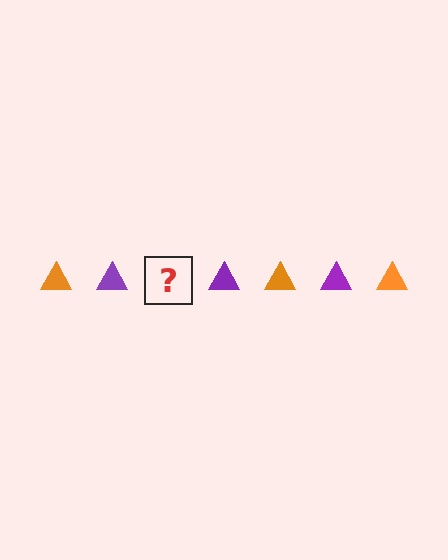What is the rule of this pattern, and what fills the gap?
The rule is that the pattern cycles through orange, purple triangles. The gap should be filled with an orange triangle.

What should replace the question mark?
The question mark should be replaced with an orange triangle.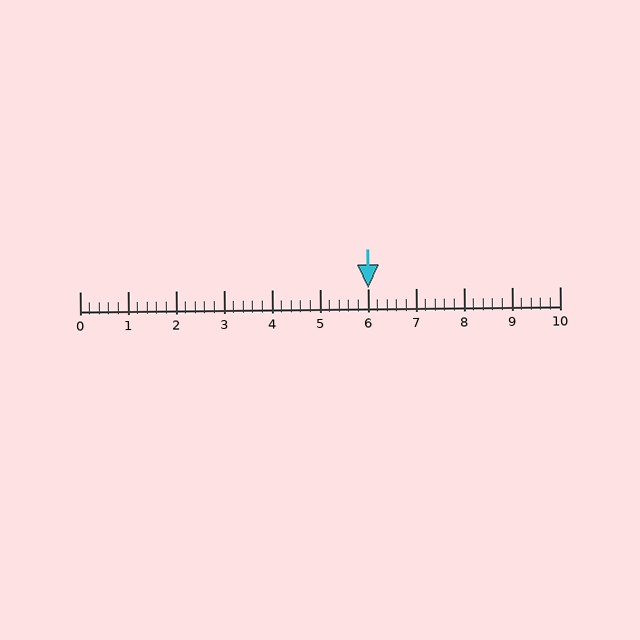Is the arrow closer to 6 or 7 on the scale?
The arrow is closer to 6.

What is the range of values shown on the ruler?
The ruler shows values from 0 to 10.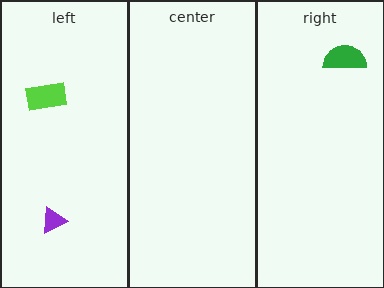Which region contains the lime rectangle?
The left region.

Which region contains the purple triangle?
The left region.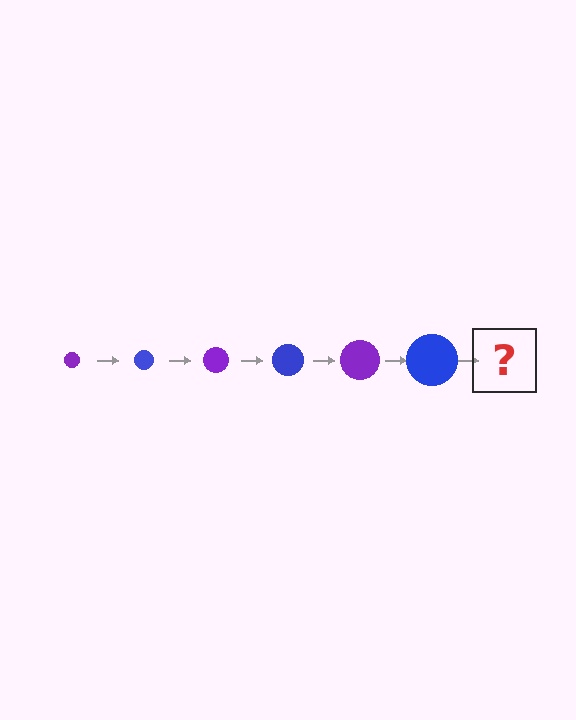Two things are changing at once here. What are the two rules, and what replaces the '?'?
The two rules are that the circle grows larger each step and the color cycles through purple and blue. The '?' should be a purple circle, larger than the previous one.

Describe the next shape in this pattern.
It should be a purple circle, larger than the previous one.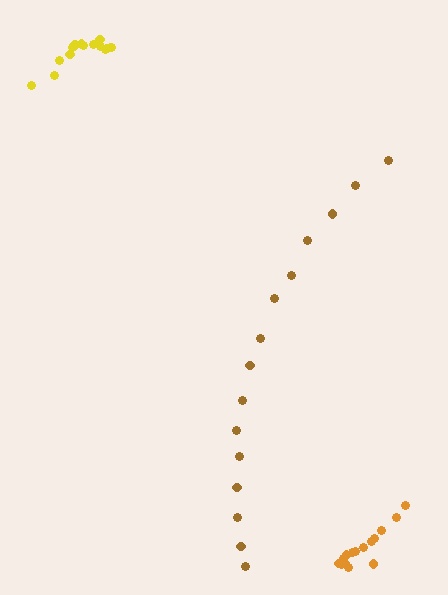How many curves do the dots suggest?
There are 3 distinct paths.